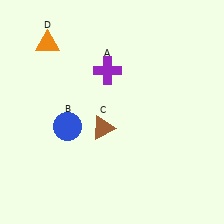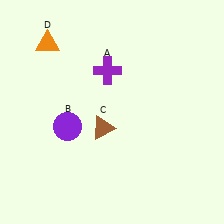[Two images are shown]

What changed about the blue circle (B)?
In Image 1, B is blue. In Image 2, it changed to purple.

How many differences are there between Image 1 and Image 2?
There is 1 difference between the two images.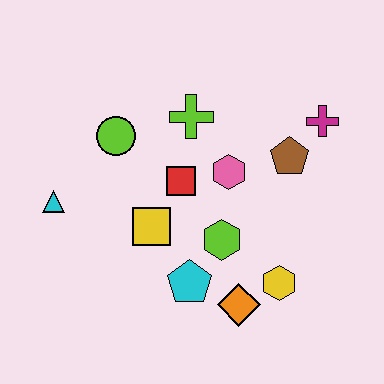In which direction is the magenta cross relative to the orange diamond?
The magenta cross is above the orange diamond.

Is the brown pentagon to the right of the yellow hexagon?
Yes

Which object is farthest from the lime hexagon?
The cyan triangle is farthest from the lime hexagon.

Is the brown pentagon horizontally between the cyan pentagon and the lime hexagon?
No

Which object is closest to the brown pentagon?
The magenta cross is closest to the brown pentagon.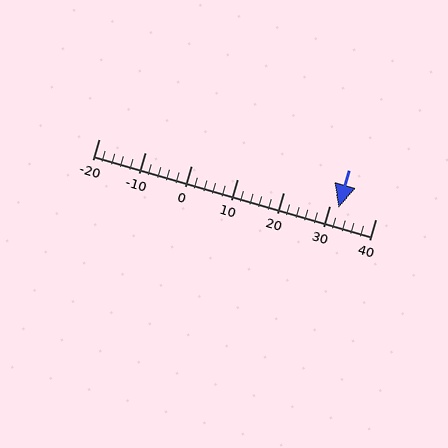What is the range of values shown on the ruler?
The ruler shows values from -20 to 40.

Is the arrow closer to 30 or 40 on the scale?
The arrow is closer to 30.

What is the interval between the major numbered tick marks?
The major tick marks are spaced 10 units apart.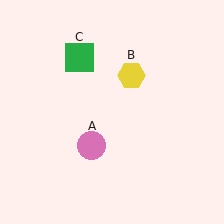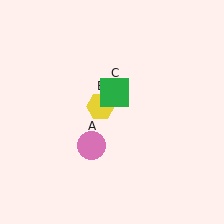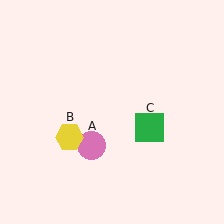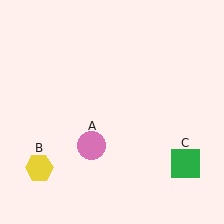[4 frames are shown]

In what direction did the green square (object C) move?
The green square (object C) moved down and to the right.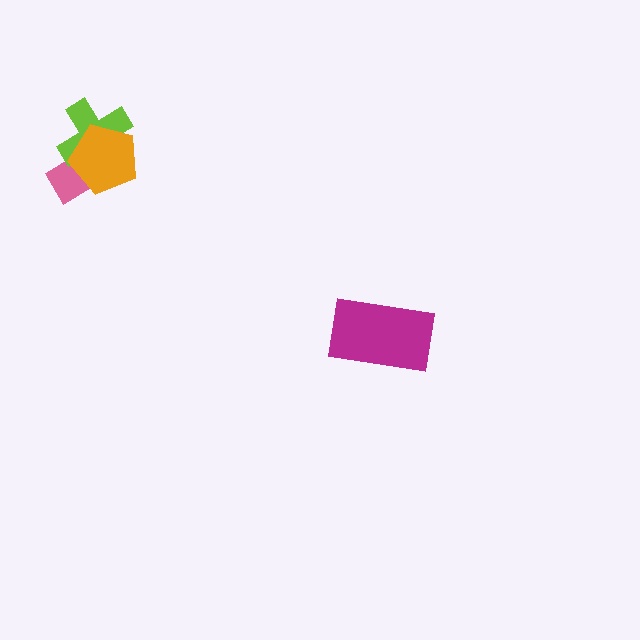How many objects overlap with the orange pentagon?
2 objects overlap with the orange pentagon.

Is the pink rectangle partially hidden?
Yes, it is partially covered by another shape.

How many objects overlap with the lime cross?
2 objects overlap with the lime cross.